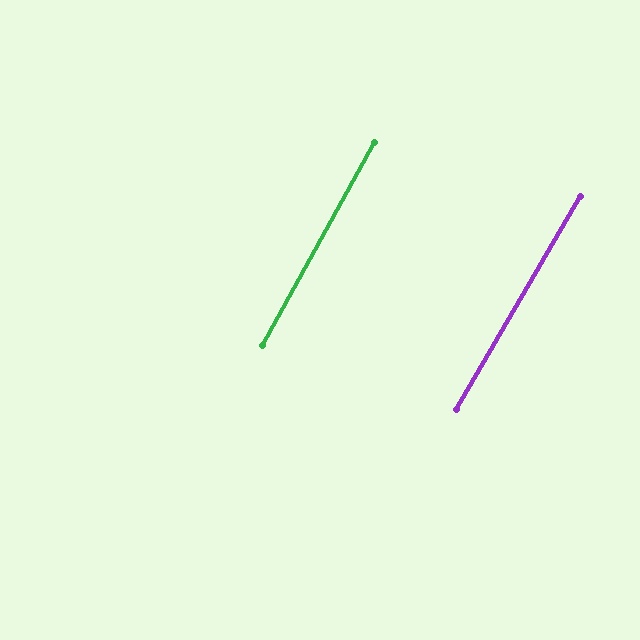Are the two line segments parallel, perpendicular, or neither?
Parallel — their directions differ by only 1.1°.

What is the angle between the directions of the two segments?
Approximately 1 degree.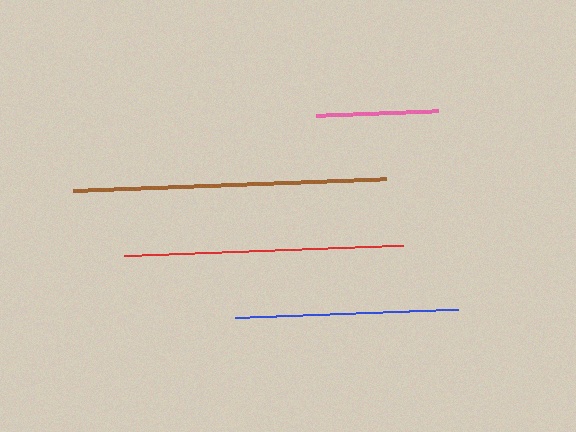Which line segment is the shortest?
The pink line is the shortest at approximately 123 pixels.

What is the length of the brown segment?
The brown segment is approximately 313 pixels long.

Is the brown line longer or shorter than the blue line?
The brown line is longer than the blue line.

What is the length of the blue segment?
The blue segment is approximately 222 pixels long.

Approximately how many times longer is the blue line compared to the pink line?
The blue line is approximately 1.8 times the length of the pink line.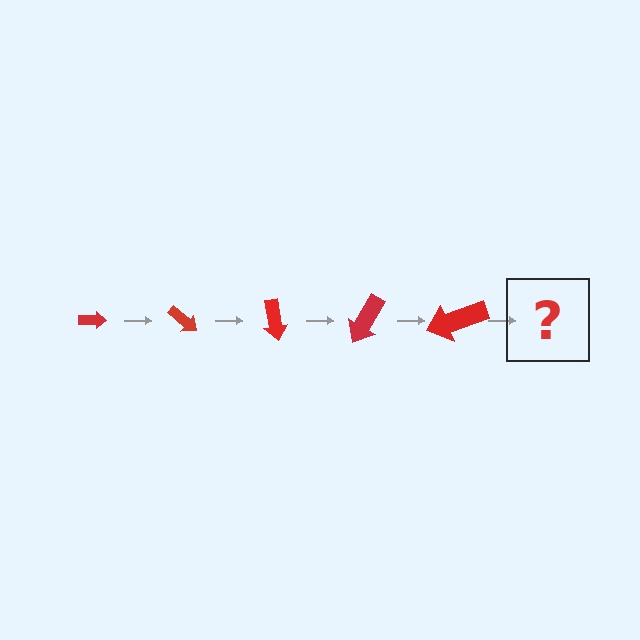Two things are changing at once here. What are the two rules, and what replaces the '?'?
The two rules are that the arrow grows larger each step and it rotates 40 degrees each step. The '?' should be an arrow, larger than the previous one and rotated 200 degrees from the start.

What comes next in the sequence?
The next element should be an arrow, larger than the previous one and rotated 200 degrees from the start.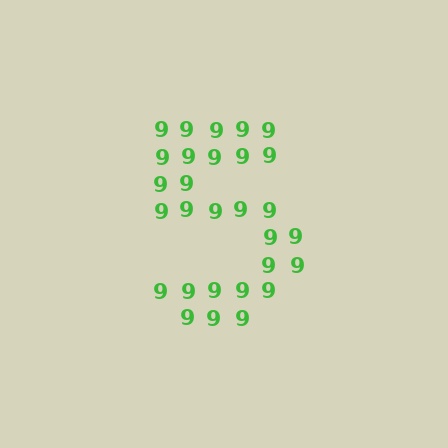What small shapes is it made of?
It is made of small digit 9's.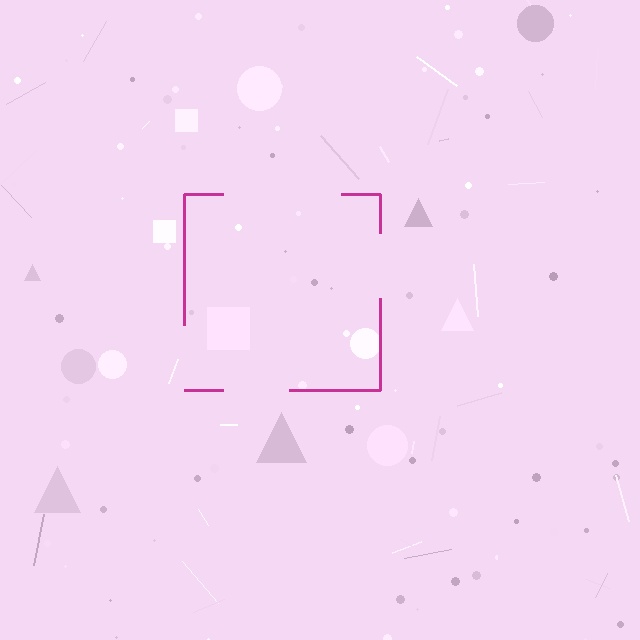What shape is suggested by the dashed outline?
The dashed outline suggests a square.